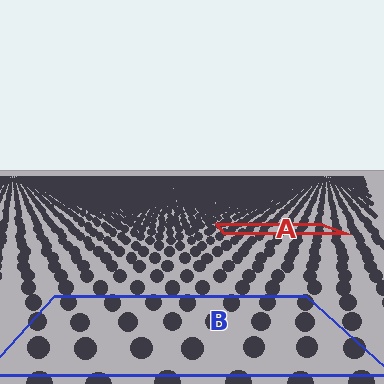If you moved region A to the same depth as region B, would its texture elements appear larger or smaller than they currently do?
They would appear larger. At a closer depth, the same texture elements are projected at a bigger on-screen size.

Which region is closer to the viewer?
Region B is closer. The texture elements there are larger and more spread out.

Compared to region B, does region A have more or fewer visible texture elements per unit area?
Region A has more texture elements per unit area — they are packed more densely because it is farther away.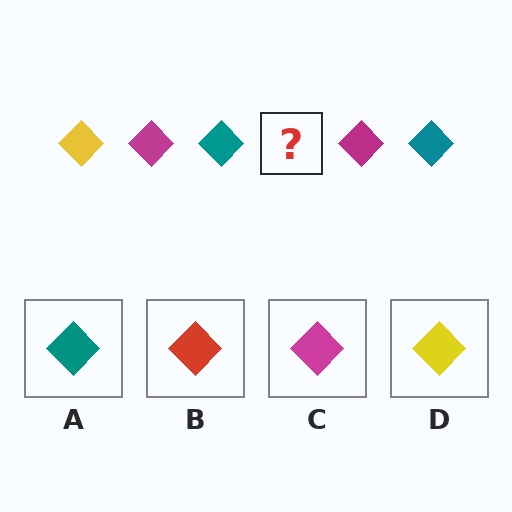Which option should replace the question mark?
Option D.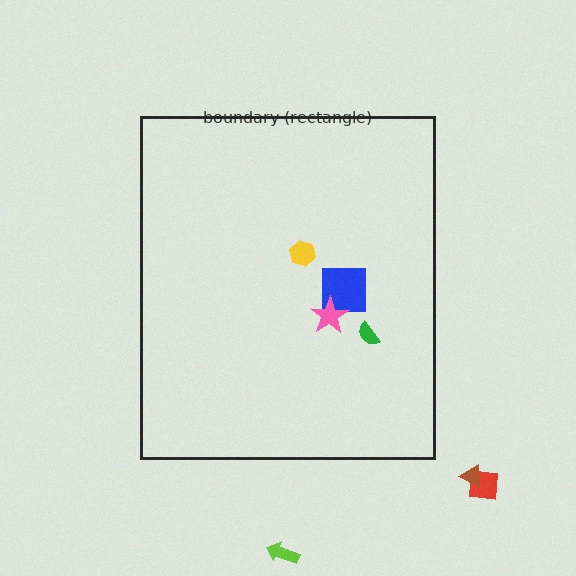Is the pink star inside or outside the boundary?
Inside.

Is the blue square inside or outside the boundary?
Inside.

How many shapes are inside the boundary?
4 inside, 3 outside.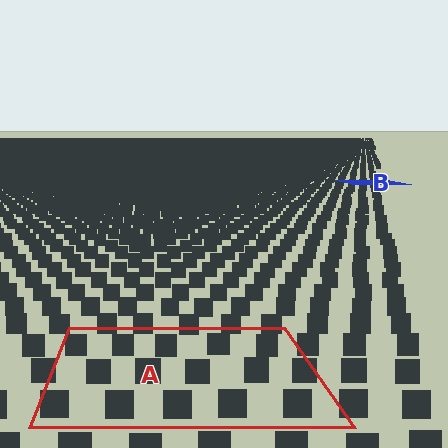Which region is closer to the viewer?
Region A is closer. The texture elements there are larger and more spread out.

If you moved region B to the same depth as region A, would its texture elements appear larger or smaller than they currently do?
They would appear larger. At a closer depth, the same texture elements are projected at a bigger on-screen size.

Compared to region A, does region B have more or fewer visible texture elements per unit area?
Region B has more texture elements per unit area — they are packed more densely because it is farther away.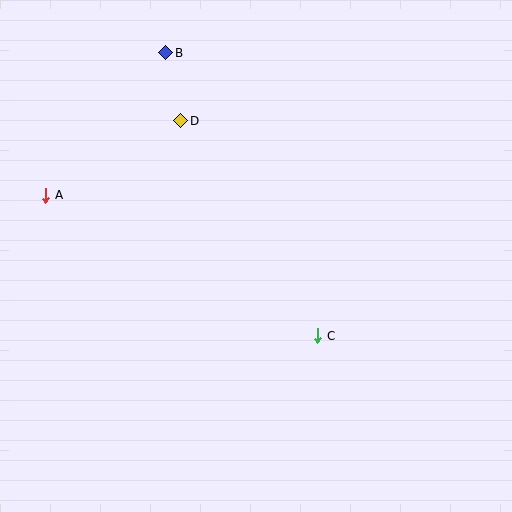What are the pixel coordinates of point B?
Point B is at (166, 53).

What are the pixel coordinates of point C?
Point C is at (318, 336).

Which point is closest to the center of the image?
Point C at (318, 336) is closest to the center.